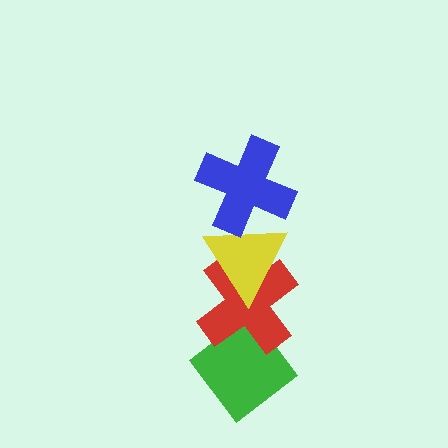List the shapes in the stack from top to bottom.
From top to bottom: the blue cross, the yellow triangle, the red cross, the green diamond.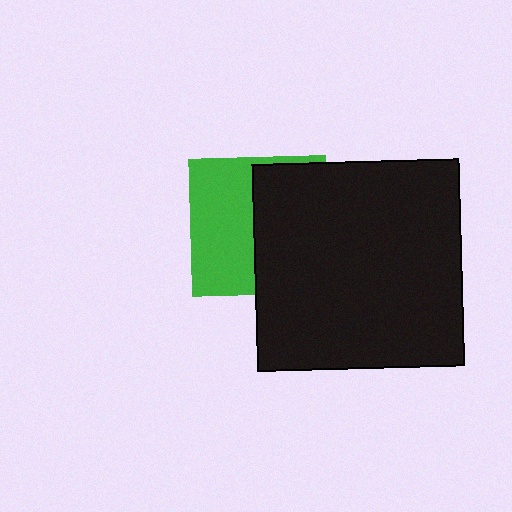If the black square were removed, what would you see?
You would see the complete green square.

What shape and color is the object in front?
The object in front is a black square.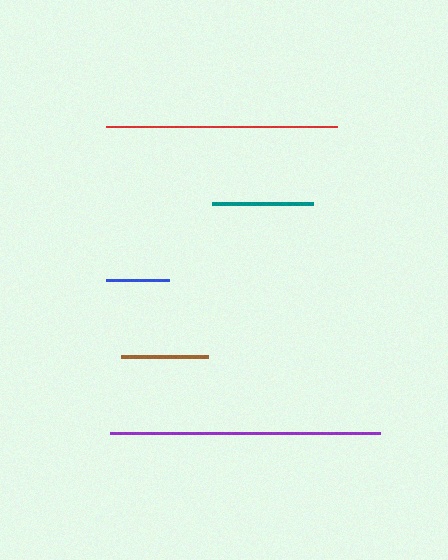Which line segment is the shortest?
The blue line is the shortest at approximately 64 pixels.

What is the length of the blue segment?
The blue segment is approximately 64 pixels long.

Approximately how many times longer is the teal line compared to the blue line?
The teal line is approximately 1.6 times the length of the blue line.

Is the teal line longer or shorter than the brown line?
The teal line is longer than the brown line.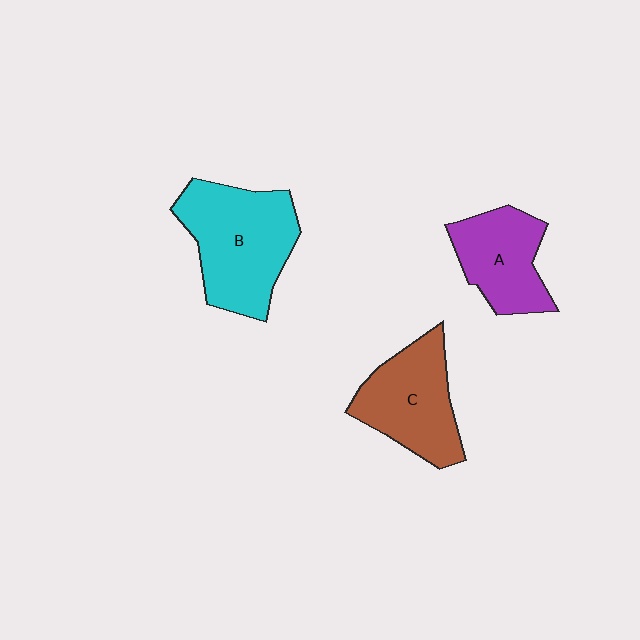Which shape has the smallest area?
Shape A (purple).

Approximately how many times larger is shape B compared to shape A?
Approximately 1.5 times.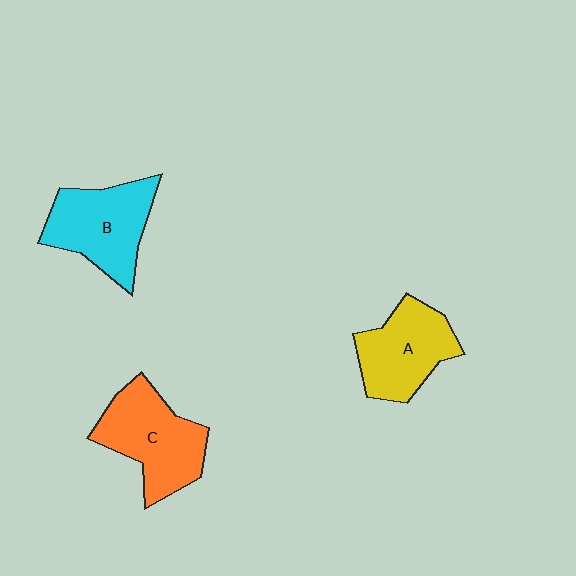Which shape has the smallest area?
Shape A (yellow).